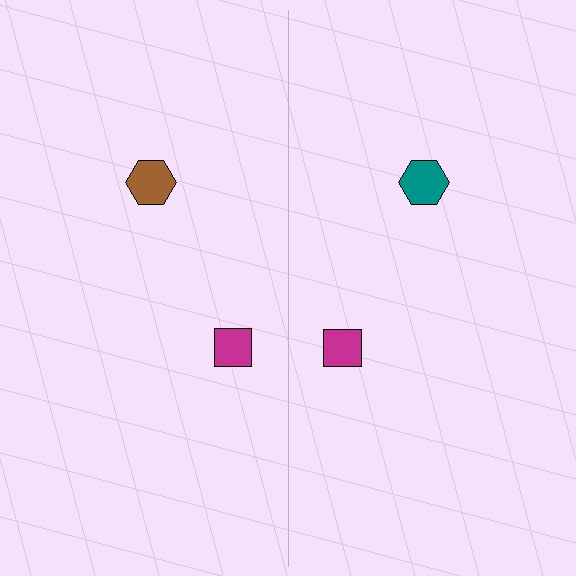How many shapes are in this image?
There are 4 shapes in this image.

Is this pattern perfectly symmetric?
No, the pattern is not perfectly symmetric. The teal hexagon on the right side breaks the symmetry — its mirror counterpart is brown.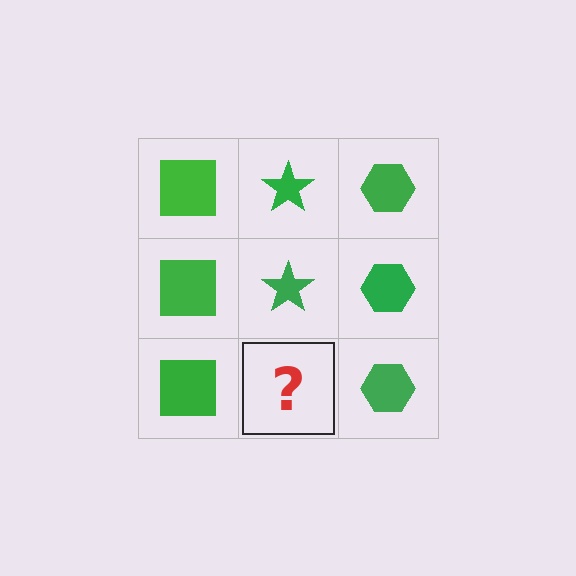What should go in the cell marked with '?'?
The missing cell should contain a green star.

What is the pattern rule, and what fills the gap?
The rule is that each column has a consistent shape. The gap should be filled with a green star.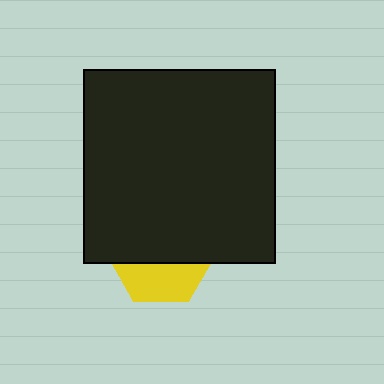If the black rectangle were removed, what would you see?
You would see the complete yellow hexagon.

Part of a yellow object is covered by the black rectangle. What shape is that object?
It is a hexagon.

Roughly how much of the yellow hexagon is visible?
A small part of it is visible (roughly 37%).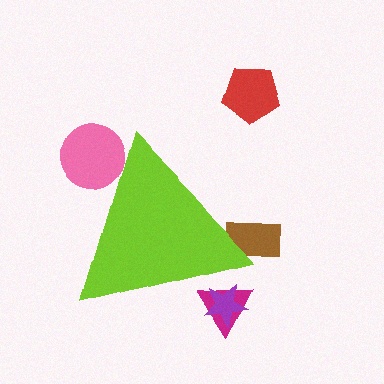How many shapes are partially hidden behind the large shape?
4 shapes are partially hidden.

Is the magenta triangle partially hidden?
Yes, the magenta triangle is partially hidden behind the lime triangle.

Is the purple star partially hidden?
Yes, the purple star is partially hidden behind the lime triangle.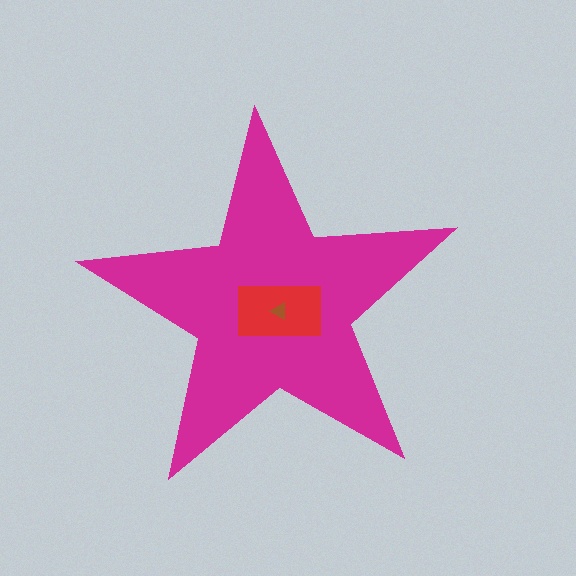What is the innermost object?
The brown triangle.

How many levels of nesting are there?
3.